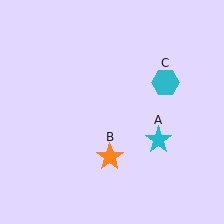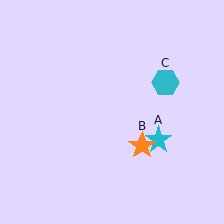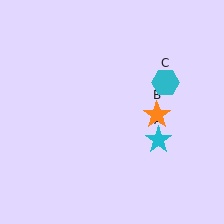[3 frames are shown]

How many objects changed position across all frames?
1 object changed position: orange star (object B).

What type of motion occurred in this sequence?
The orange star (object B) rotated counterclockwise around the center of the scene.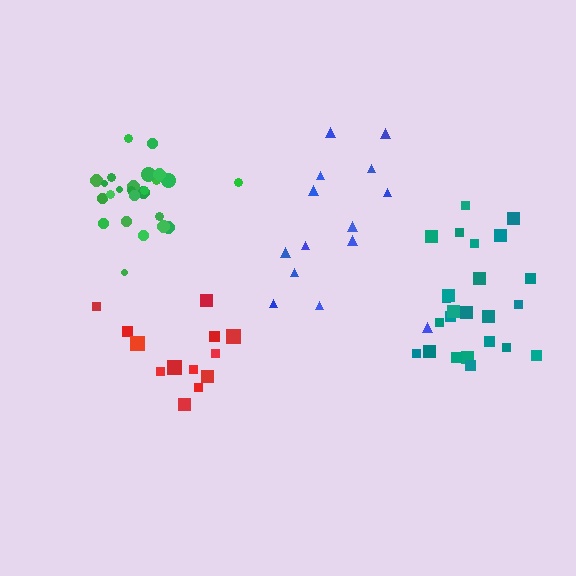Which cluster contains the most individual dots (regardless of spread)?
Green (25).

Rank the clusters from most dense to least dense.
green, teal, red, blue.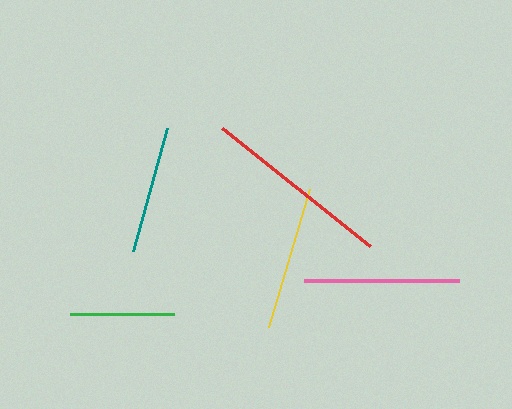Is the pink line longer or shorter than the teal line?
The pink line is longer than the teal line.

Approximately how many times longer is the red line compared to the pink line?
The red line is approximately 1.2 times the length of the pink line.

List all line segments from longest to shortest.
From longest to shortest: red, pink, yellow, teal, green.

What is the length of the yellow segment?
The yellow segment is approximately 144 pixels long.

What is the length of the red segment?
The red segment is approximately 189 pixels long.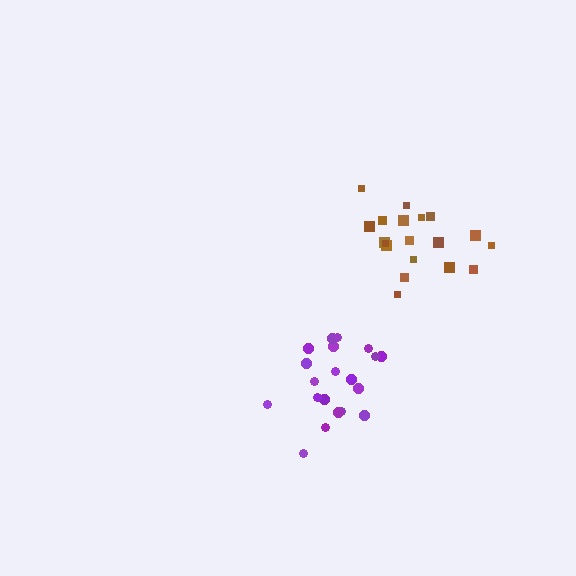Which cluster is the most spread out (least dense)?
Brown.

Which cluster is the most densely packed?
Purple.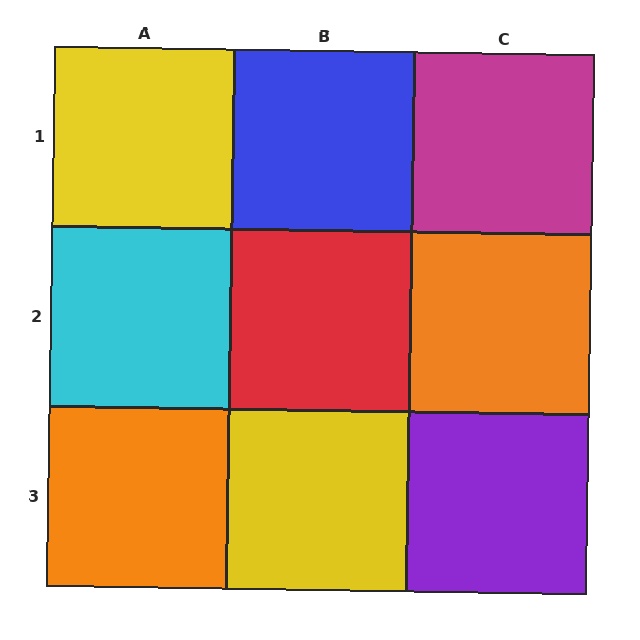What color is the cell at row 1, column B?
Blue.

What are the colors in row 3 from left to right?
Orange, yellow, purple.